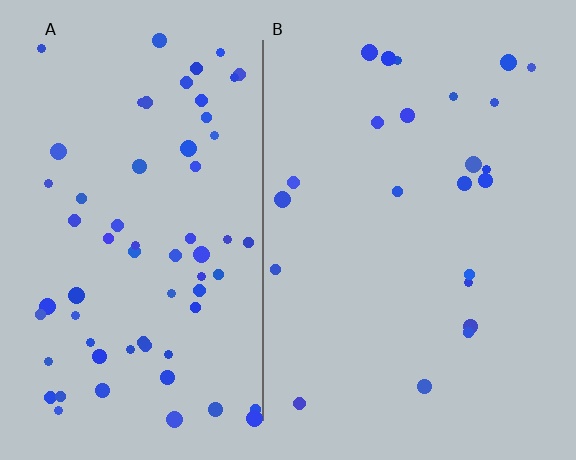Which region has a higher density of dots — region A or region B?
A (the left).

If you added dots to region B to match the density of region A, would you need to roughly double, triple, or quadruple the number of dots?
Approximately triple.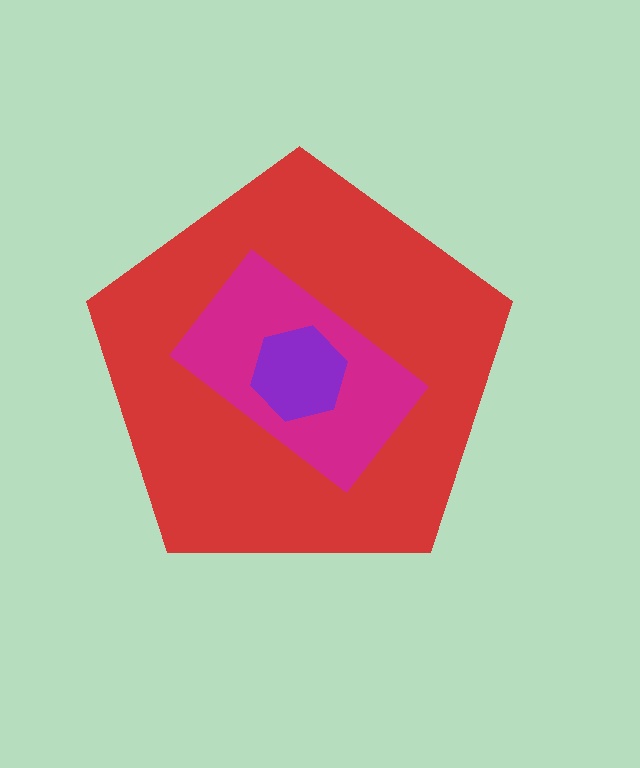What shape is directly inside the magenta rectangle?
The purple hexagon.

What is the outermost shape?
The red pentagon.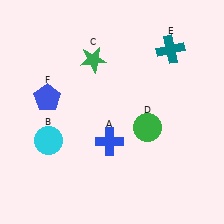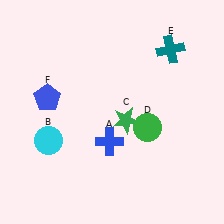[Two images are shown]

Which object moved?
The green star (C) moved down.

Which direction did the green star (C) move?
The green star (C) moved down.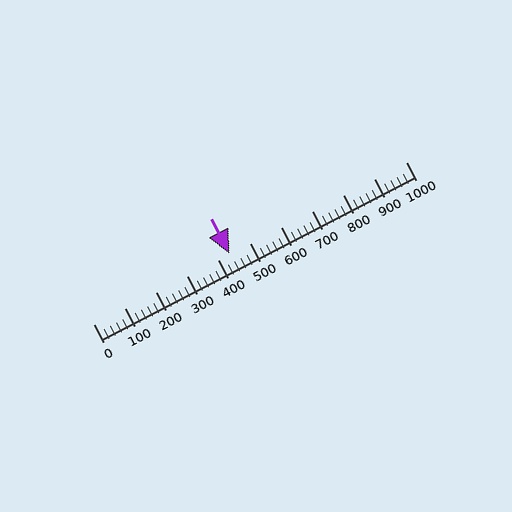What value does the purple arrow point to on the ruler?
The purple arrow points to approximately 437.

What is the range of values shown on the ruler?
The ruler shows values from 0 to 1000.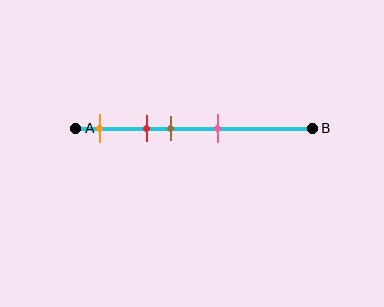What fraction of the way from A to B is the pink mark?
The pink mark is approximately 60% (0.6) of the way from A to B.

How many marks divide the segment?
There are 4 marks dividing the segment.